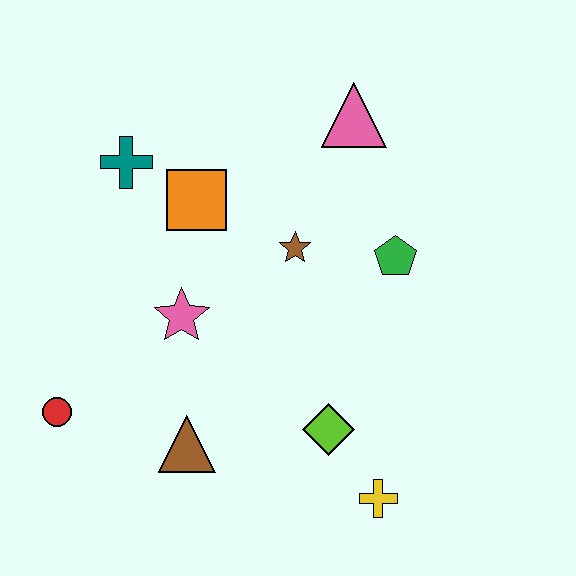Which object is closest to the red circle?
The brown triangle is closest to the red circle.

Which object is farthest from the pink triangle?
The red circle is farthest from the pink triangle.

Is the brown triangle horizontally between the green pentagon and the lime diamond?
No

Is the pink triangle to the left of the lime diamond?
No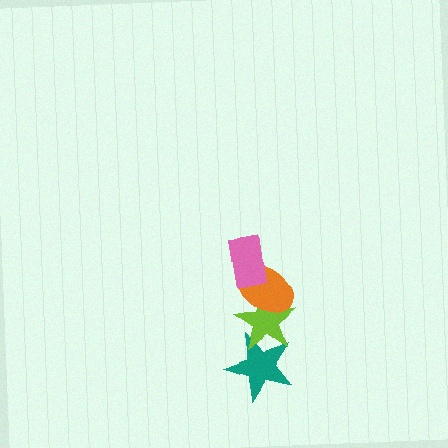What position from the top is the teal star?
The teal star is 4th from the top.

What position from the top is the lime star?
The lime star is 3rd from the top.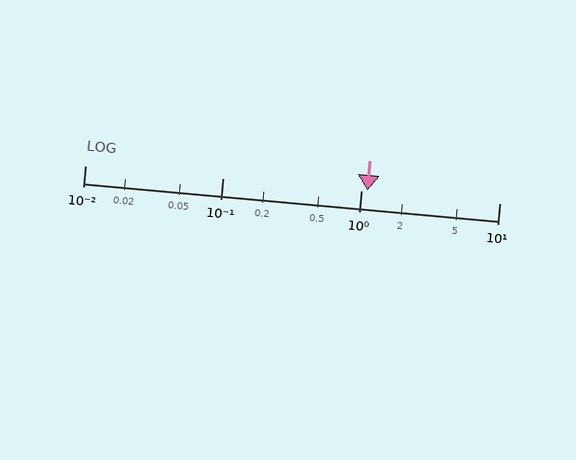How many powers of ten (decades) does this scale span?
The scale spans 3 decades, from 0.01 to 10.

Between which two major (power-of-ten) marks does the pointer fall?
The pointer is between 1 and 10.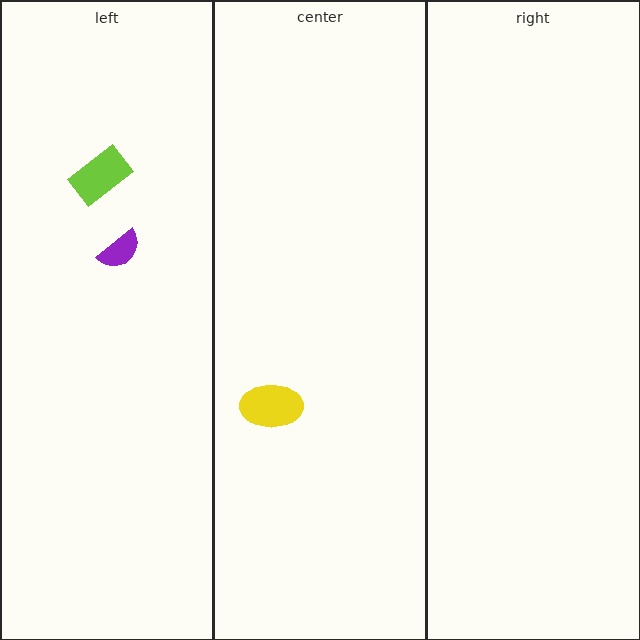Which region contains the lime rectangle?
The left region.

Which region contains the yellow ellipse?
The center region.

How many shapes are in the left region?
2.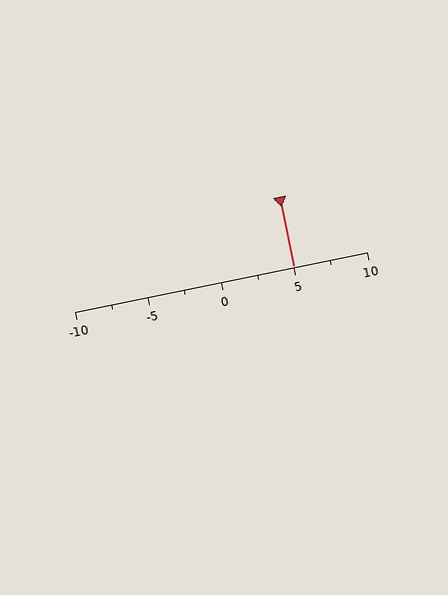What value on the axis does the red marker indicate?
The marker indicates approximately 5.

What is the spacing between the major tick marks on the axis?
The major ticks are spaced 5 apart.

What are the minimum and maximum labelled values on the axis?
The axis runs from -10 to 10.